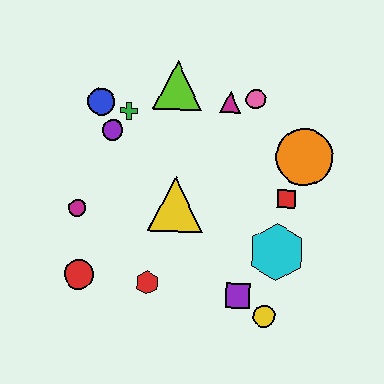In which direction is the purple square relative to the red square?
The purple square is below the red square.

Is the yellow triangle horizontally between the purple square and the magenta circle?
Yes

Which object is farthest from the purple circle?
The yellow circle is farthest from the purple circle.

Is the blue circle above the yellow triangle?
Yes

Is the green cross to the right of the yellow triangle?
No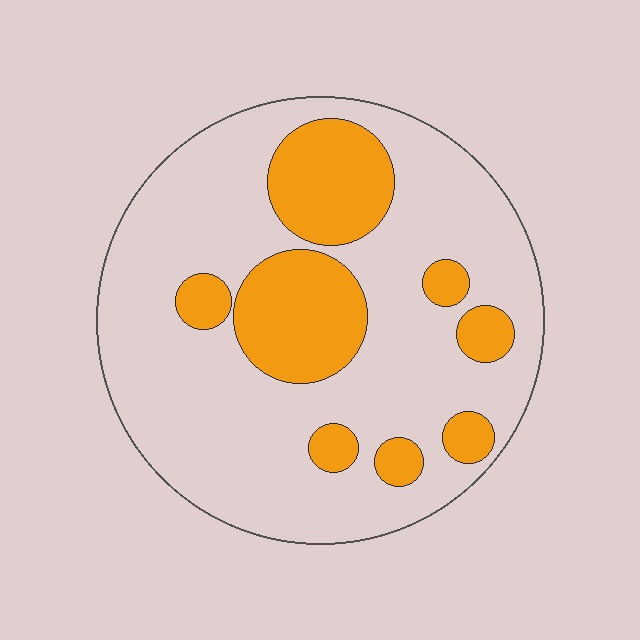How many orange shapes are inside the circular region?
8.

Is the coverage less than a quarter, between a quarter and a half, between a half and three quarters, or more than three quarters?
Between a quarter and a half.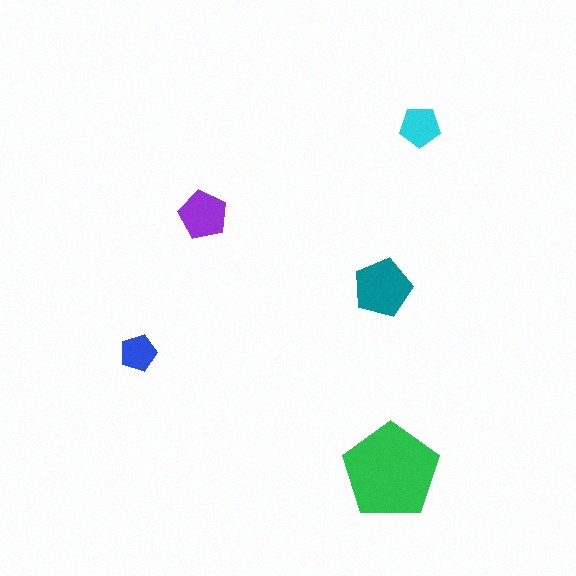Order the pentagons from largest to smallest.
the green one, the teal one, the purple one, the cyan one, the blue one.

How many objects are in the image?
There are 5 objects in the image.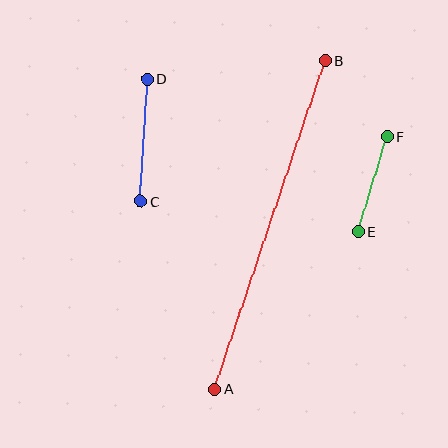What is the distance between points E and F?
The distance is approximately 99 pixels.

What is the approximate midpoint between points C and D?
The midpoint is at approximately (144, 140) pixels.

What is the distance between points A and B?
The distance is approximately 346 pixels.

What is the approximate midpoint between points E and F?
The midpoint is at approximately (373, 184) pixels.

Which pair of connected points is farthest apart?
Points A and B are farthest apart.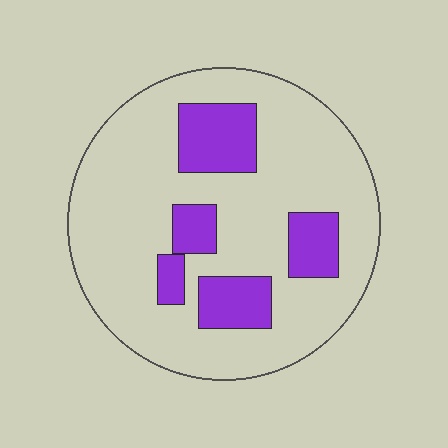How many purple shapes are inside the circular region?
5.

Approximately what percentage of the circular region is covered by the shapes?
Approximately 20%.